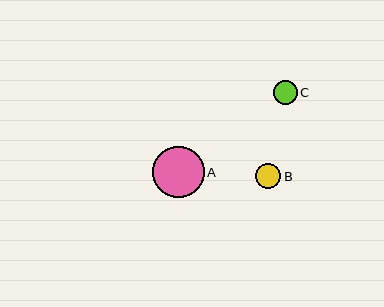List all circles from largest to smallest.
From largest to smallest: A, B, C.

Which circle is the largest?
Circle A is the largest with a size of approximately 51 pixels.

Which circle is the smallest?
Circle C is the smallest with a size of approximately 23 pixels.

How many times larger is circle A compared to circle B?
Circle A is approximately 2.0 times the size of circle B.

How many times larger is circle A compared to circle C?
Circle A is approximately 2.2 times the size of circle C.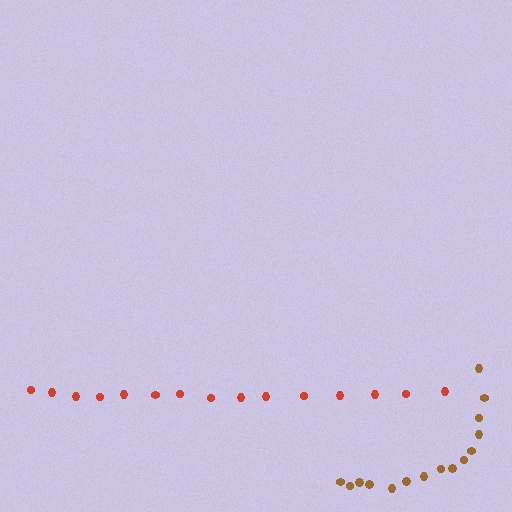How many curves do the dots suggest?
There are 2 distinct paths.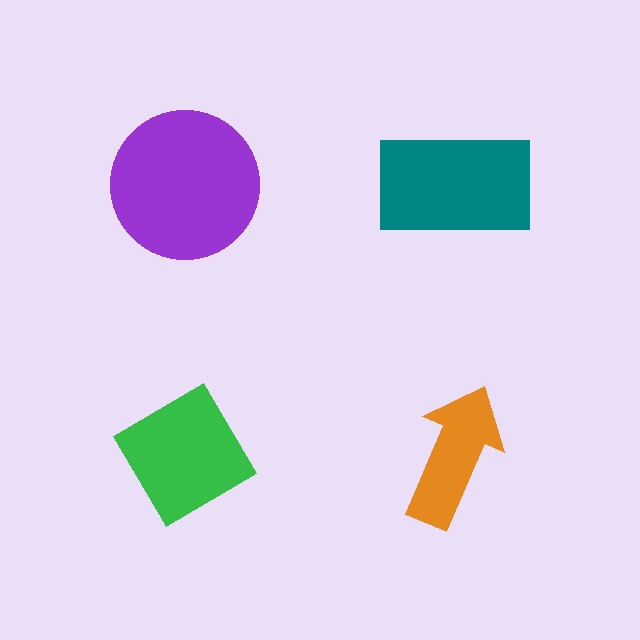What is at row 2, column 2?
An orange arrow.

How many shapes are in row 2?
2 shapes.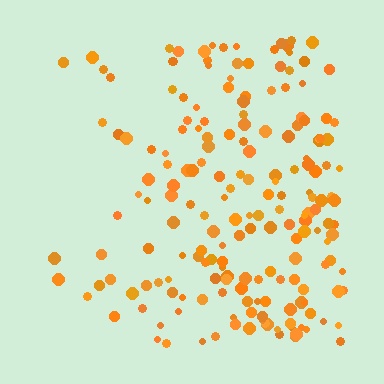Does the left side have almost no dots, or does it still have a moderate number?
Still a moderate number, just noticeably fewer than the right.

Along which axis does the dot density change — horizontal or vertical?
Horizontal.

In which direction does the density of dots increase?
From left to right, with the right side densest.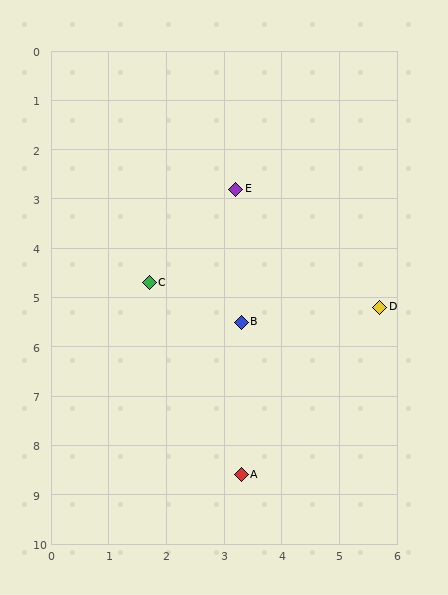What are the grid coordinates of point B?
Point B is at approximately (3.3, 5.5).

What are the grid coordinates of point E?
Point E is at approximately (3.2, 2.8).